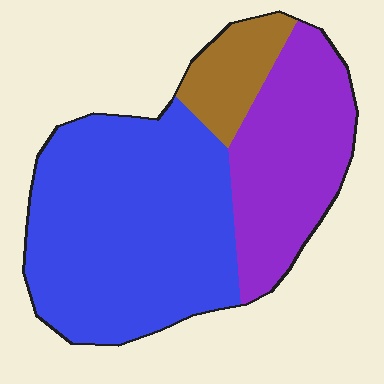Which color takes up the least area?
Brown, at roughly 10%.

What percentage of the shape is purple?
Purple takes up about one third (1/3) of the shape.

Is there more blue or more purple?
Blue.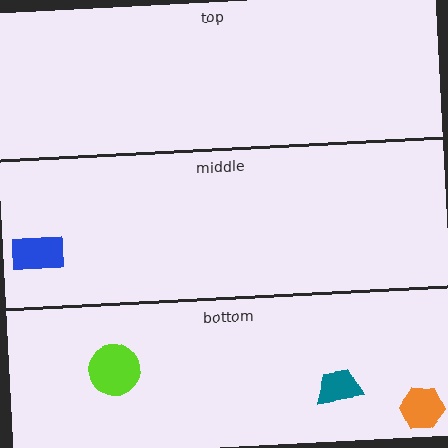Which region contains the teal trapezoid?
The bottom region.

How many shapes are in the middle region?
1.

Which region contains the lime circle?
The bottom region.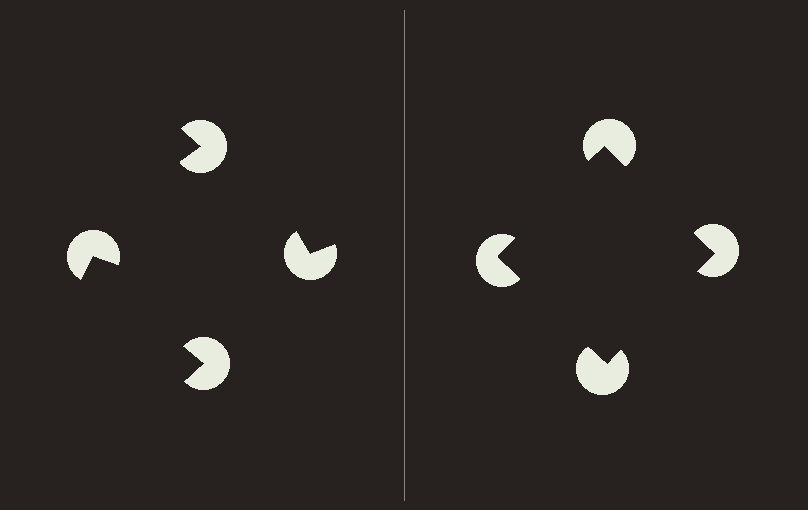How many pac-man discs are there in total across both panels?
8 — 4 on each side.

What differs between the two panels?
The pac-man discs are positioned identically on both sides; only the wedge orientations differ. On the right they align to a square; on the left they are misaligned.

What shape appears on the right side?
An illusory square.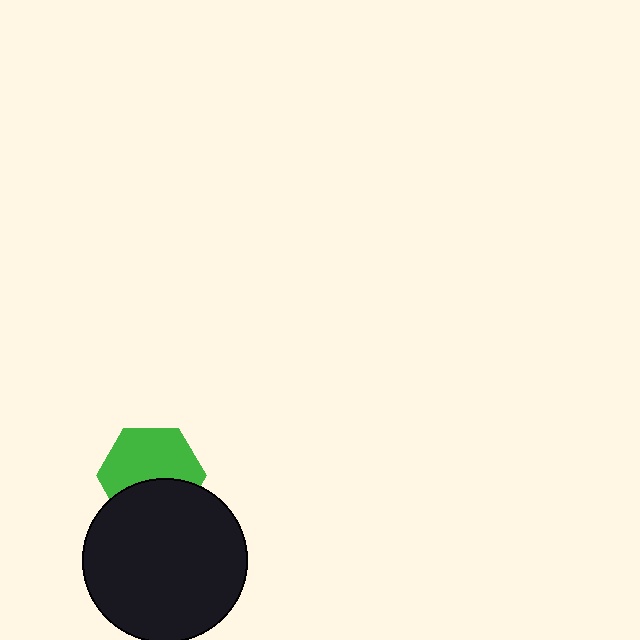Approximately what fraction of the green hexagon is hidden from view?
Roughly 39% of the green hexagon is hidden behind the black circle.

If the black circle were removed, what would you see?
You would see the complete green hexagon.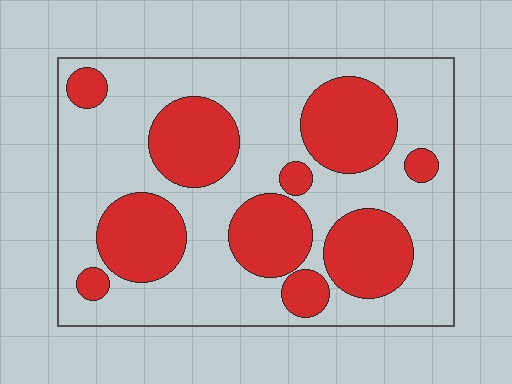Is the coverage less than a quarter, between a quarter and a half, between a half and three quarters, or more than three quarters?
Between a quarter and a half.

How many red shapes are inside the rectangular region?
10.